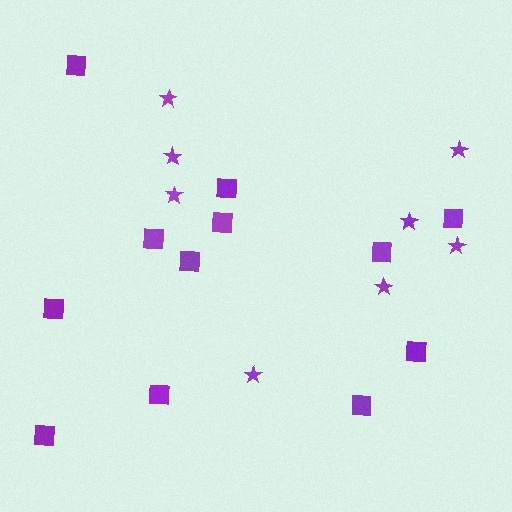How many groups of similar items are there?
There are 2 groups: one group of stars (8) and one group of squares (12).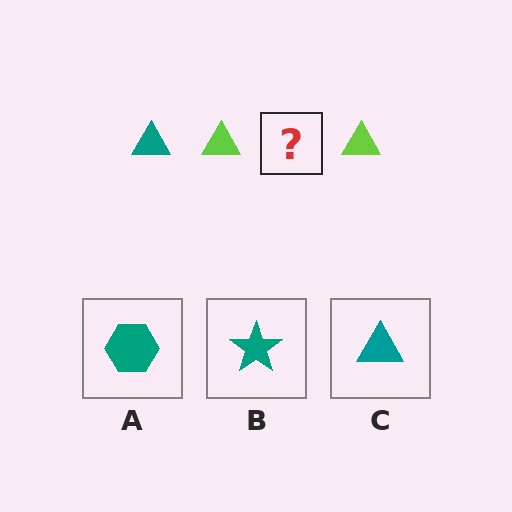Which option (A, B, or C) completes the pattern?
C.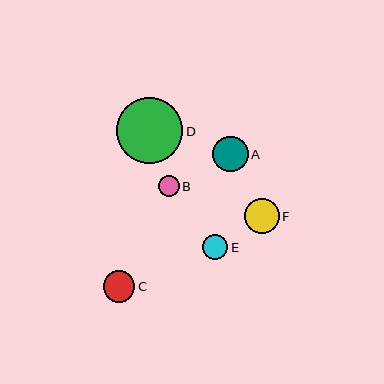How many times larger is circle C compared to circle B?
Circle C is approximately 1.5 times the size of circle B.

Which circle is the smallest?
Circle B is the smallest with a size of approximately 21 pixels.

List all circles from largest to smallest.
From largest to smallest: D, A, F, C, E, B.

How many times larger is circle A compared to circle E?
Circle A is approximately 1.4 times the size of circle E.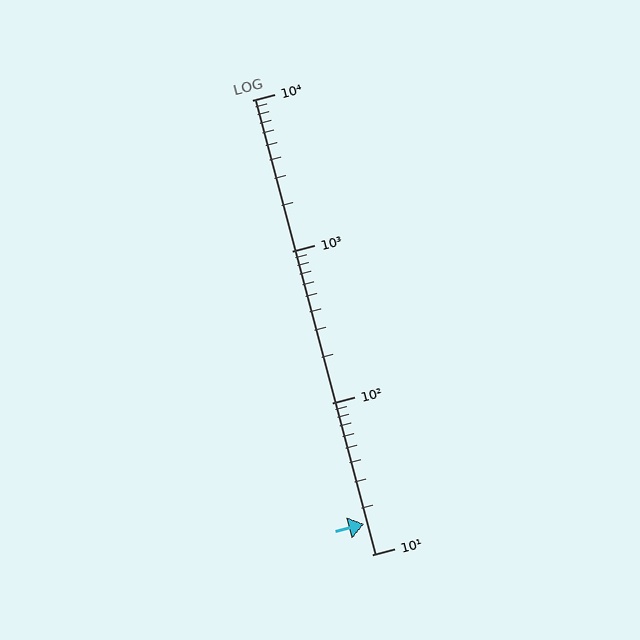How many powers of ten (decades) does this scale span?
The scale spans 3 decades, from 10 to 10000.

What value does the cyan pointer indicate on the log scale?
The pointer indicates approximately 16.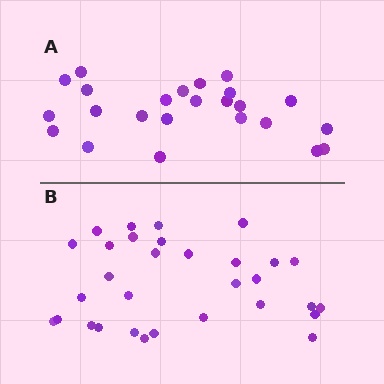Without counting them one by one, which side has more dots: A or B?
Region B (the bottom region) has more dots.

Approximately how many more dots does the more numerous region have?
Region B has roughly 8 or so more dots than region A.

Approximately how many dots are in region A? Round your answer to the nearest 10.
About 20 dots. (The exact count is 24, which rounds to 20.)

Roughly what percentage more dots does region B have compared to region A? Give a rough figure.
About 30% more.